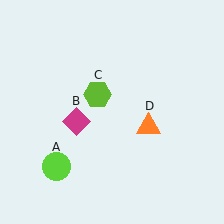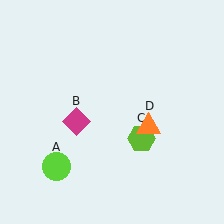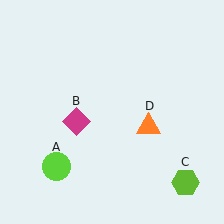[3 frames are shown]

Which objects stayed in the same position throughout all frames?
Lime circle (object A) and magenta diamond (object B) and orange triangle (object D) remained stationary.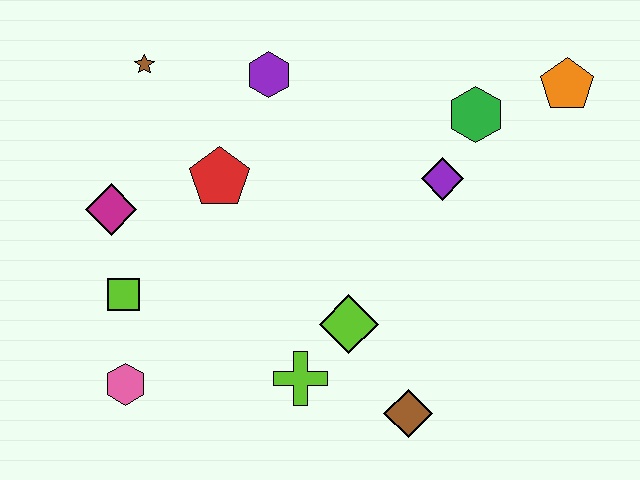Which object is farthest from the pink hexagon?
The orange pentagon is farthest from the pink hexagon.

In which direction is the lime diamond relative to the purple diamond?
The lime diamond is below the purple diamond.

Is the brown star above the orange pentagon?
Yes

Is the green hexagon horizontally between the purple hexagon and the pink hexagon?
No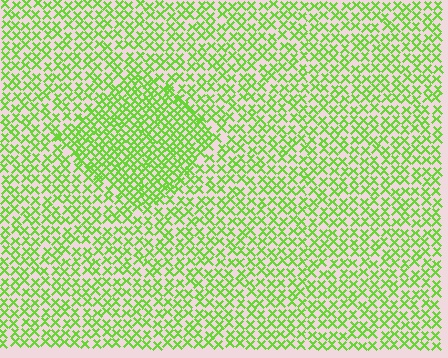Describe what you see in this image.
The image contains small lime elements arranged at two different densities. A diamond-shaped region is visible where the elements are more densely packed than the surrounding area.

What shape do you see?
I see a diamond.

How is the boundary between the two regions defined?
The boundary is defined by a change in element density (approximately 1.7x ratio). All elements are the same color, size, and shape.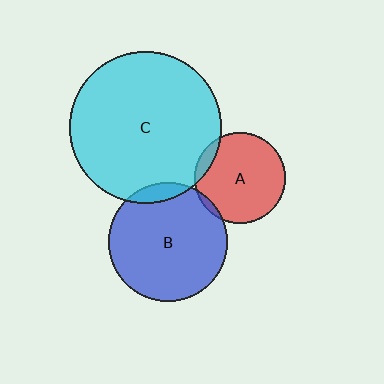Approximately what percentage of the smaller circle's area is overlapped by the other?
Approximately 10%.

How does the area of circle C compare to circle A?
Approximately 2.8 times.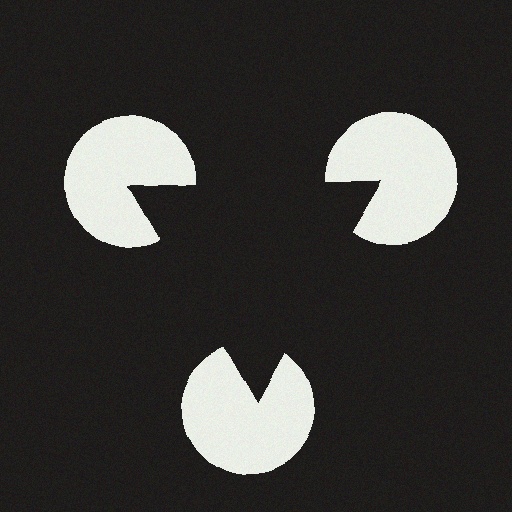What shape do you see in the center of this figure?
An illusory triangle — its edges are inferred from the aligned wedge cuts in the pac-man discs, not physically drawn.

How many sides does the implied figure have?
3 sides.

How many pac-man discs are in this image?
There are 3 — one at each vertex of the illusory triangle.